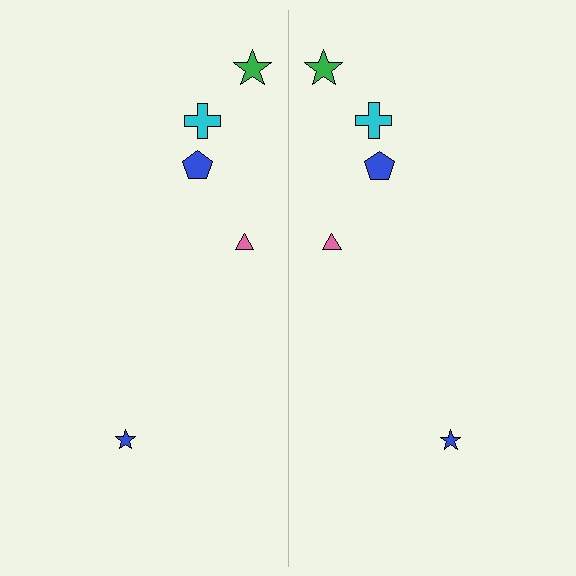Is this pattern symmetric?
Yes, this pattern has bilateral (reflection) symmetry.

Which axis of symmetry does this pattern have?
The pattern has a vertical axis of symmetry running through the center of the image.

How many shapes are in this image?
There are 10 shapes in this image.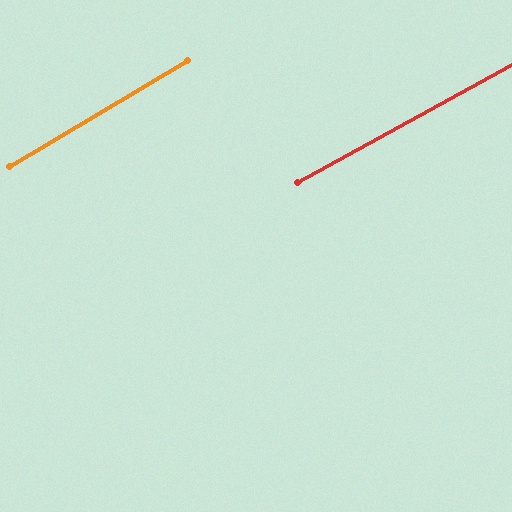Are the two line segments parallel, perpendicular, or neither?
Parallel — their directions differ by only 2.0°.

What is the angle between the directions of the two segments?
Approximately 2 degrees.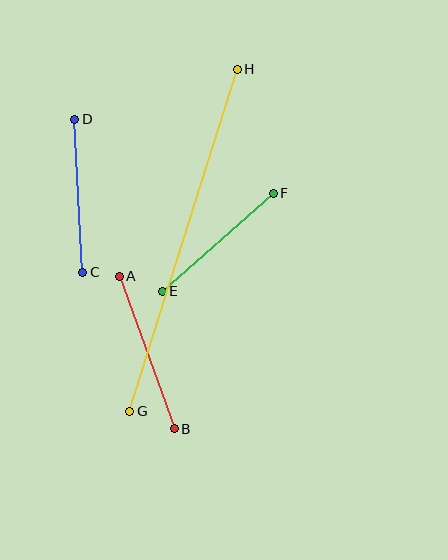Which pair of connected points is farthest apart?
Points G and H are farthest apart.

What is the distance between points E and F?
The distance is approximately 148 pixels.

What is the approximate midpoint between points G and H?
The midpoint is at approximately (183, 240) pixels.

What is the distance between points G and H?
The distance is approximately 358 pixels.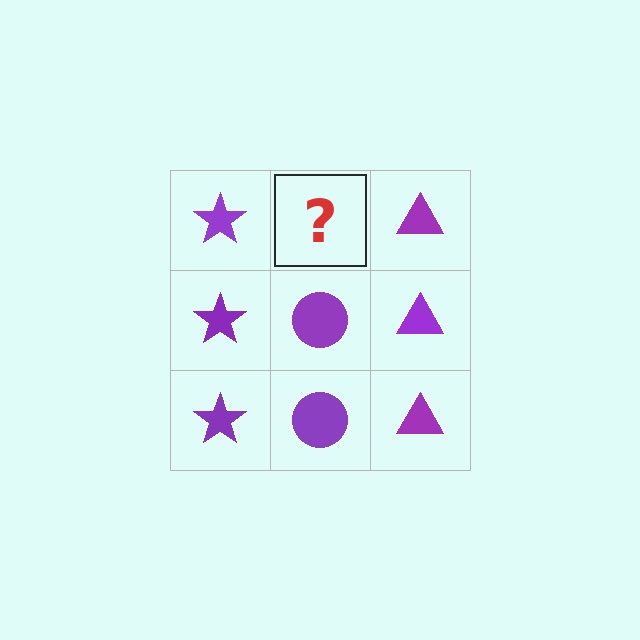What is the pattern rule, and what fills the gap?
The rule is that each column has a consistent shape. The gap should be filled with a purple circle.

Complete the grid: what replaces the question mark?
The question mark should be replaced with a purple circle.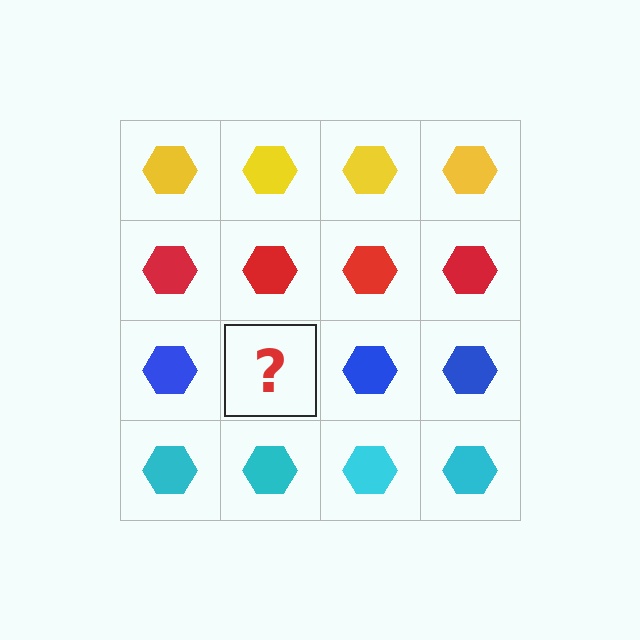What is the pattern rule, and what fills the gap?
The rule is that each row has a consistent color. The gap should be filled with a blue hexagon.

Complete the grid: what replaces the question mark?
The question mark should be replaced with a blue hexagon.